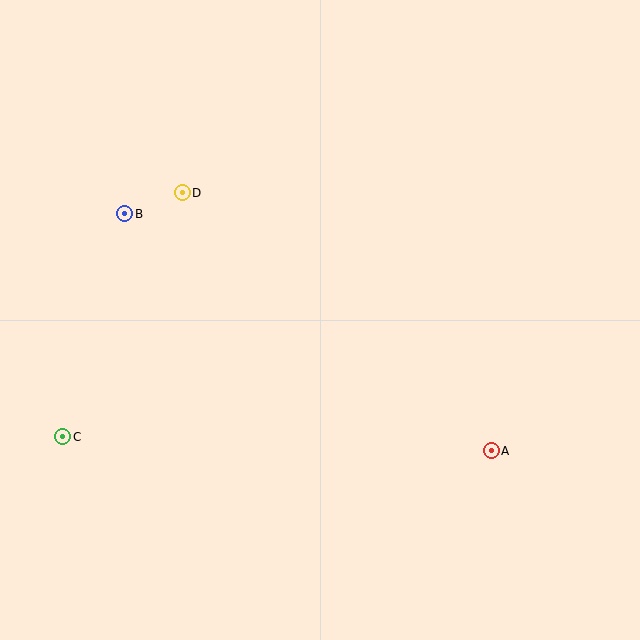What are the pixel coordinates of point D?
Point D is at (182, 193).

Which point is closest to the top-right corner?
Point A is closest to the top-right corner.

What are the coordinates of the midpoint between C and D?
The midpoint between C and D is at (122, 315).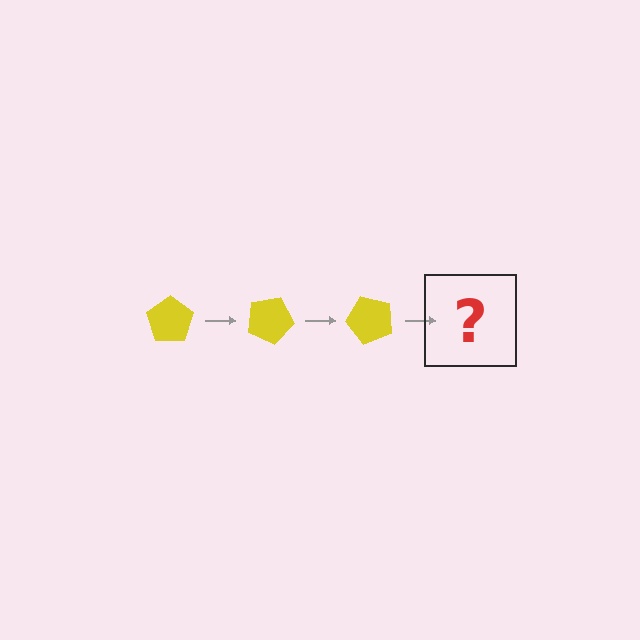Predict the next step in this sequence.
The next step is a yellow pentagon rotated 75 degrees.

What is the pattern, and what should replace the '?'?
The pattern is that the pentagon rotates 25 degrees each step. The '?' should be a yellow pentagon rotated 75 degrees.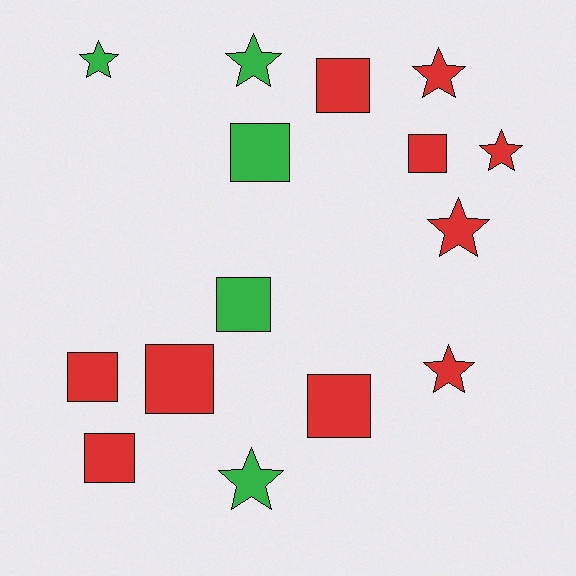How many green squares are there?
There are 2 green squares.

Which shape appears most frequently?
Square, with 8 objects.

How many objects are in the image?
There are 15 objects.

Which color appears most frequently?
Red, with 10 objects.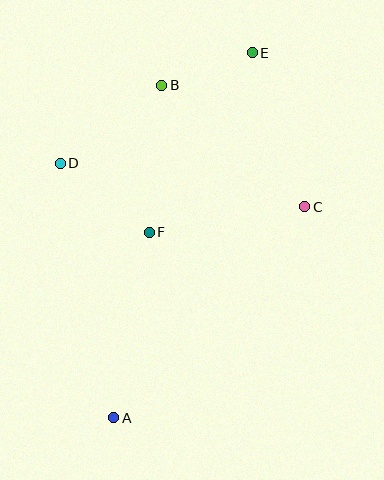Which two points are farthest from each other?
Points A and E are farthest from each other.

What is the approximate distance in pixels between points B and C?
The distance between B and C is approximately 188 pixels.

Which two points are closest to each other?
Points B and E are closest to each other.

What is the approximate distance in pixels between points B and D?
The distance between B and D is approximately 128 pixels.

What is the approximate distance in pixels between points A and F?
The distance between A and F is approximately 189 pixels.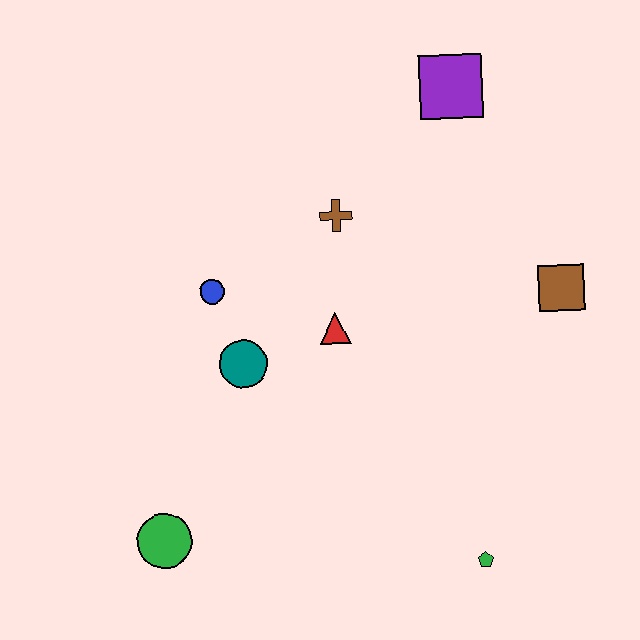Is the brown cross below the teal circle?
No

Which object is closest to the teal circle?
The blue circle is closest to the teal circle.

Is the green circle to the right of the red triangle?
No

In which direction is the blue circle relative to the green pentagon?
The blue circle is above the green pentagon.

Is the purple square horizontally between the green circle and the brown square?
Yes